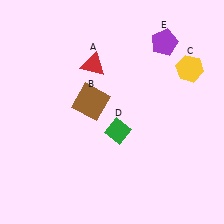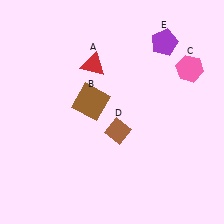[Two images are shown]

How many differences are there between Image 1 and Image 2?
There are 2 differences between the two images.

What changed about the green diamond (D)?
In Image 1, D is green. In Image 2, it changed to brown.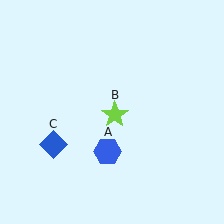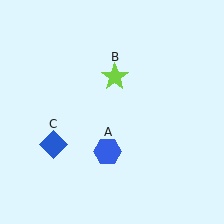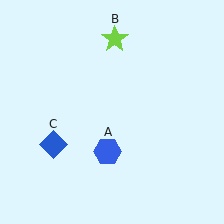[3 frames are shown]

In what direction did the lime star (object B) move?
The lime star (object B) moved up.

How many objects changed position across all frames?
1 object changed position: lime star (object B).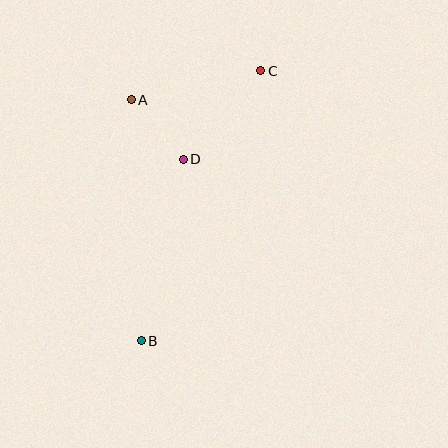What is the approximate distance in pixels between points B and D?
The distance between B and D is approximately 186 pixels.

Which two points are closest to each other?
Points A and D are closest to each other.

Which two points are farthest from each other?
Points B and C are farthest from each other.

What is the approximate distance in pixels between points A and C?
The distance between A and C is approximately 133 pixels.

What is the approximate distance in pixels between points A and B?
The distance between A and B is approximately 241 pixels.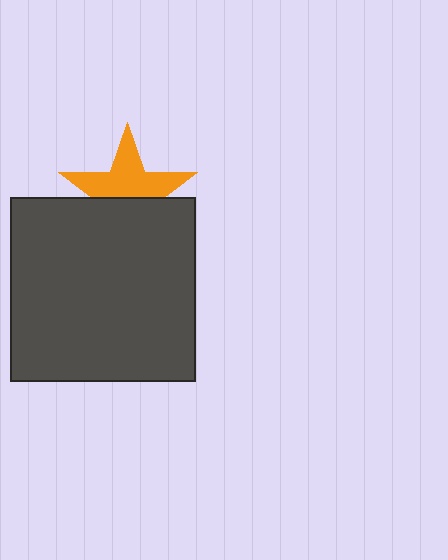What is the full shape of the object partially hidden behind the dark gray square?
The partially hidden object is an orange star.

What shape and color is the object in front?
The object in front is a dark gray square.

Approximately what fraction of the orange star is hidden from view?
Roughly 43% of the orange star is hidden behind the dark gray square.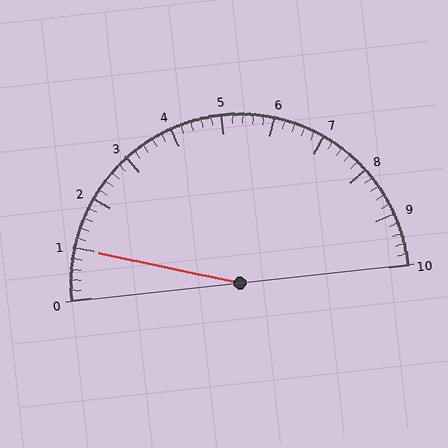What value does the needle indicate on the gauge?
The needle indicates approximately 1.0.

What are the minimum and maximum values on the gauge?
The gauge ranges from 0 to 10.